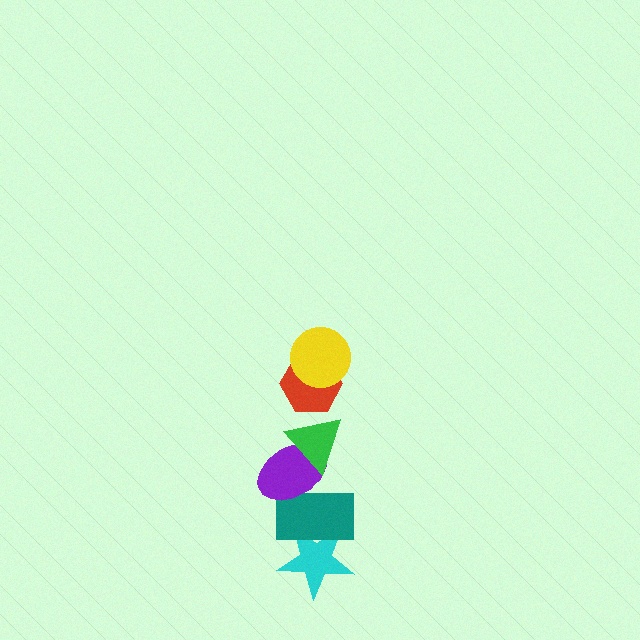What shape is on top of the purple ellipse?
The green triangle is on top of the purple ellipse.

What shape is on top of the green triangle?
The red hexagon is on top of the green triangle.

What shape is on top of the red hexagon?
The yellow circle is on top of the red hexagon.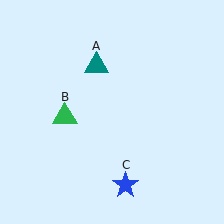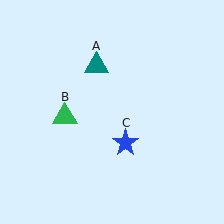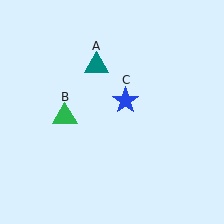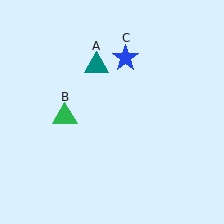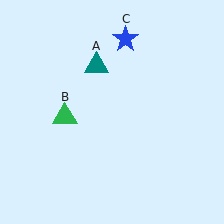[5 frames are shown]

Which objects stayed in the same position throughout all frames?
Teal triangle (object A) and green triangle (object B) remained stationary.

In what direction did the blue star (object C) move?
The blue star (object C) moved up.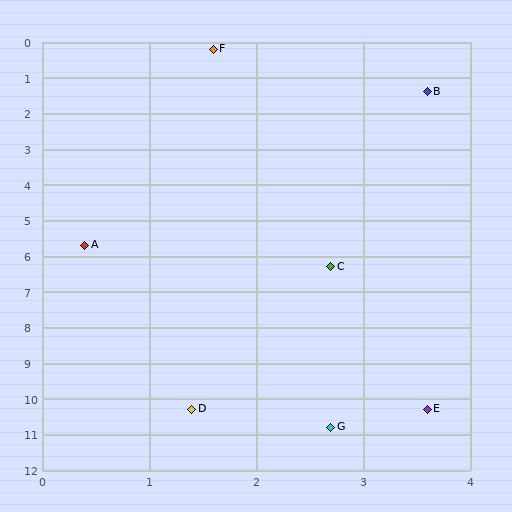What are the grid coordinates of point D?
Point D is at approximately (1.4, 10.3).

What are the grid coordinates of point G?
Point G is at approximately (2.7, 10.8).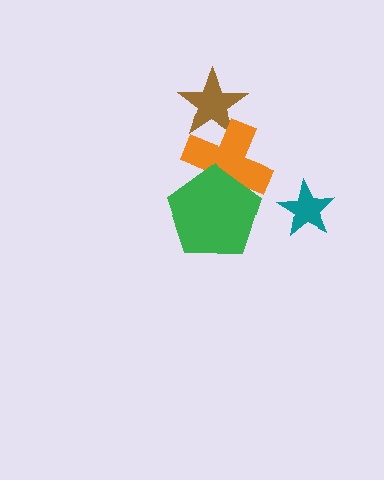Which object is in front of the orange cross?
The green pentagon is in front of the orange cross.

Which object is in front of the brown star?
The orange cross is in front of the brown star.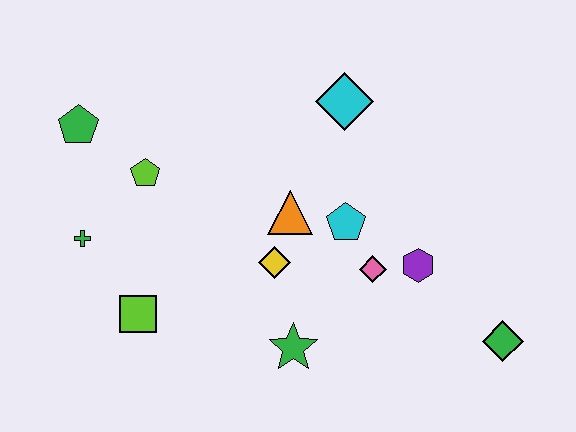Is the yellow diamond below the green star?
No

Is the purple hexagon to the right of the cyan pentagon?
Yes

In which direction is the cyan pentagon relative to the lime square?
The cyan pentagon is to the right of the lime square.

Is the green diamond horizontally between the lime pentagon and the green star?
No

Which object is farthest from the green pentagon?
The green diamond is farthest from the green pentagon.